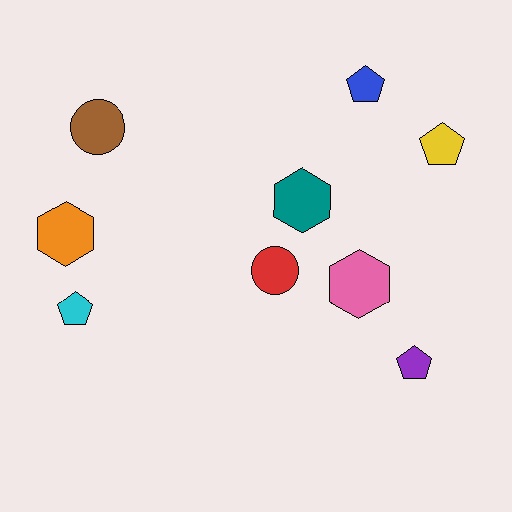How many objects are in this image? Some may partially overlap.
There are 9 objects.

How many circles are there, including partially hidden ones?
There are 2 circles.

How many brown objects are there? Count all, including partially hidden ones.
There is 1 brown object.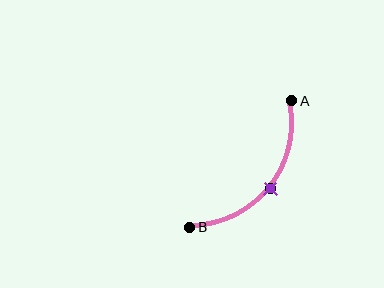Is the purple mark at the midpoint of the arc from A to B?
Yes. The purple mark lies on the arc at equal arc-length from both A and B — it is the arc midpoint.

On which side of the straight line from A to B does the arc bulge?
The arc bulges below and to the right of the straight line connecting A and B.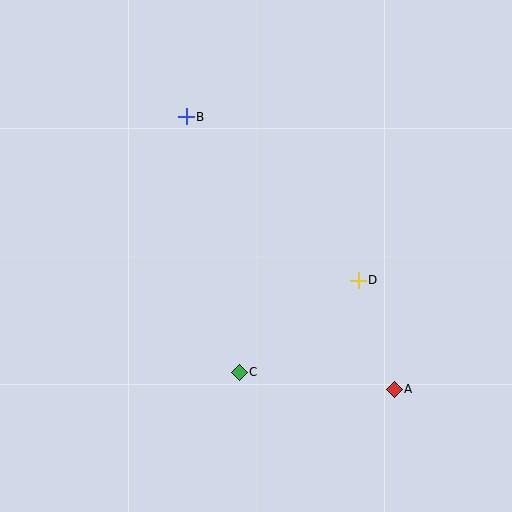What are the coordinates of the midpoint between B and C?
The midpoint between B and C is at (213, 244).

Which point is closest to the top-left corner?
Point B is closest to the top-left corner.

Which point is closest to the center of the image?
Point D at (358, 280) is closest to the center.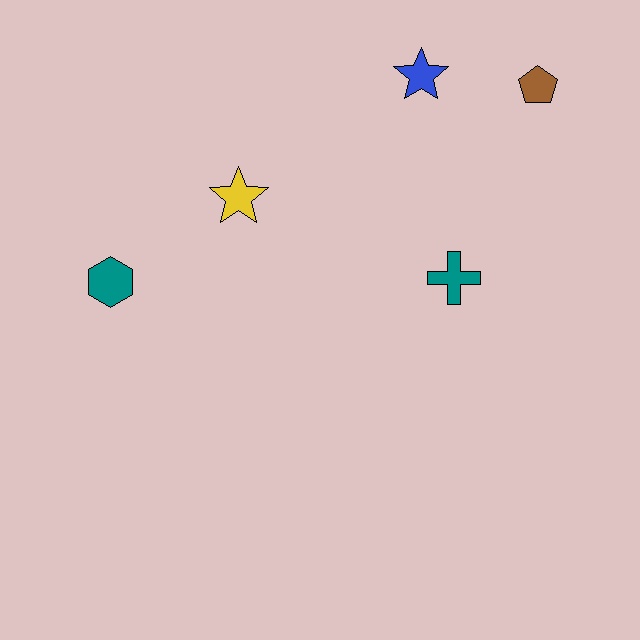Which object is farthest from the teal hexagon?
The brown pentagon is farthest from the teal hexagon.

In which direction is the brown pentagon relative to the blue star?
The brown pentagon is to the right of the blue star.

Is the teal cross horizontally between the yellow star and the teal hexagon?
No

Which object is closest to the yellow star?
The teal hexagon is closest to the yellow star.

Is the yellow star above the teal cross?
Yes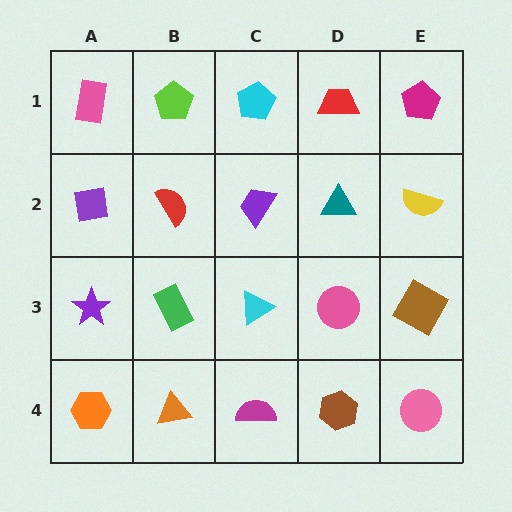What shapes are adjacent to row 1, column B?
A red semicircle (row 2, column B), a pink rectangle (row 1, column A), a cyan pentagon (row 1, column C).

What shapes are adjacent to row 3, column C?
A purple trapezoid (row 2, column C), a magenta semicircle (row 4, column C), a green rectangle (row 3, column B), a pink circle (row 3, column D).